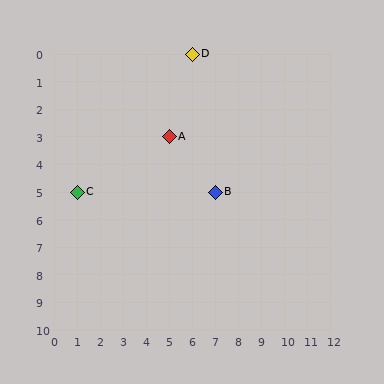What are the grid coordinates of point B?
Point B is at grid coordinates (7, 5).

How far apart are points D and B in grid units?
Points D and B are 1 column and 5 rows apart (about 5.1 grid units diagonally).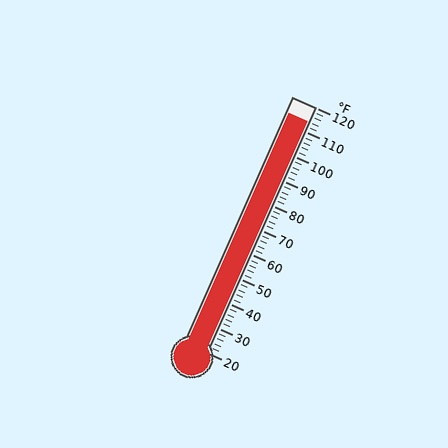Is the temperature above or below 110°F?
The temperature is above 110°F.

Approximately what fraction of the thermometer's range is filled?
The thermometer is filled to approximately 95% of its range.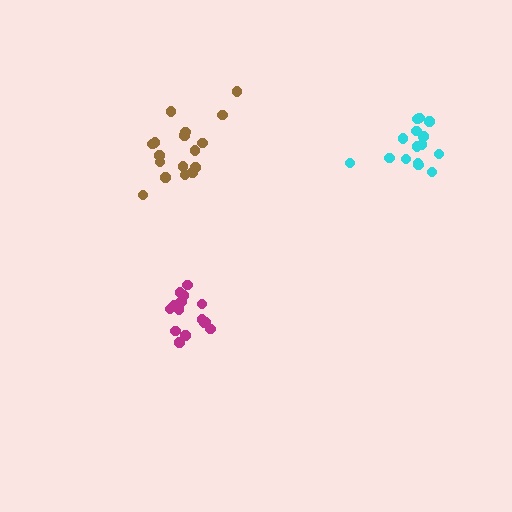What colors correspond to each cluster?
The clusters are colored: cyan, brown, magenta.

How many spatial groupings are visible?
There are 3 spatial groupings.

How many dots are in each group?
Group 1: 15 dots, Group 2: 17 dots, Group 3: 16 dots (48 total).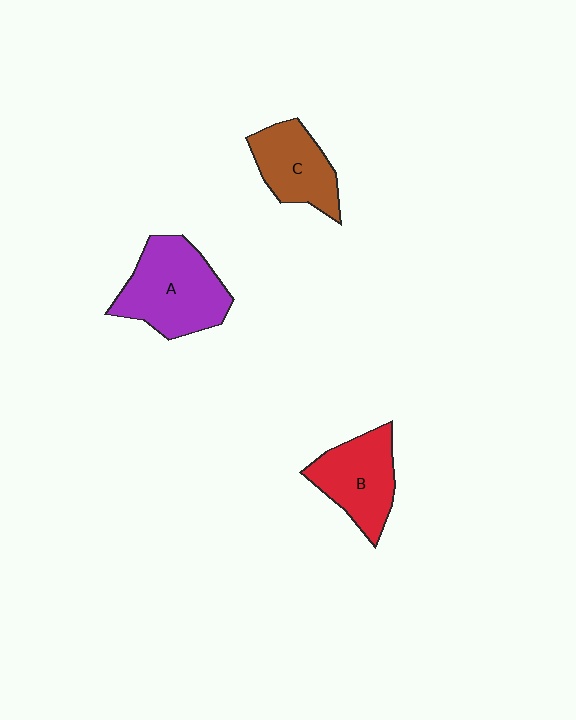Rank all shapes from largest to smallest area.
From largest to smallest: A (purple), B (red), C (brown).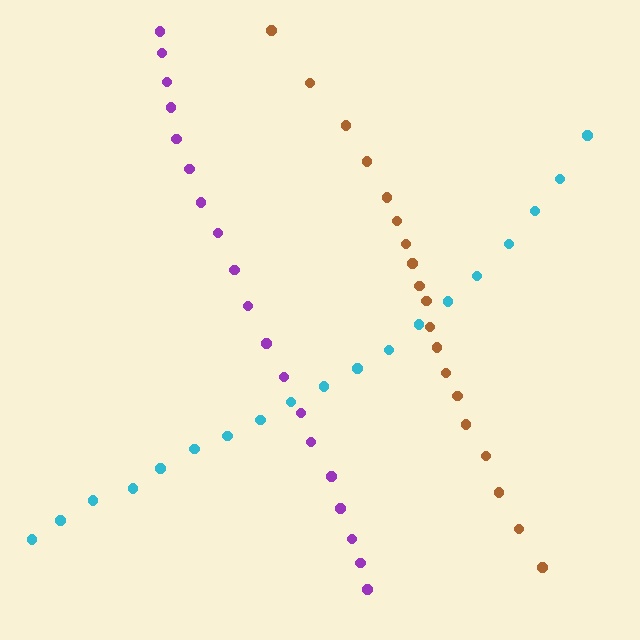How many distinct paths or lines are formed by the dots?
There are 3 distinct paths.